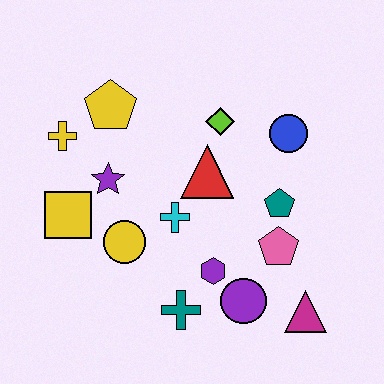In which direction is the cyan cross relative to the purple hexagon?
The cyan cross is above the purple hexagon.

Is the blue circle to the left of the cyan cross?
No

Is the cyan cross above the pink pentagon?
Yes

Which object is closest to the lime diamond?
The red triangle is closest to the lime diamond.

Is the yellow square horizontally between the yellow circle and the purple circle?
No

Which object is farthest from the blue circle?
The yellow square is farthest from the blue circle.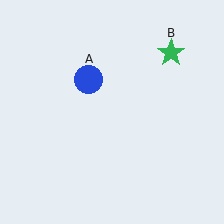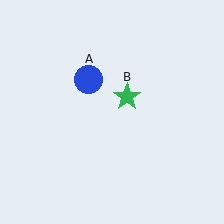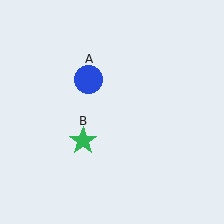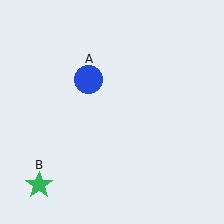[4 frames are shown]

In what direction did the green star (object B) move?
The green star (object B) moved down and to the left.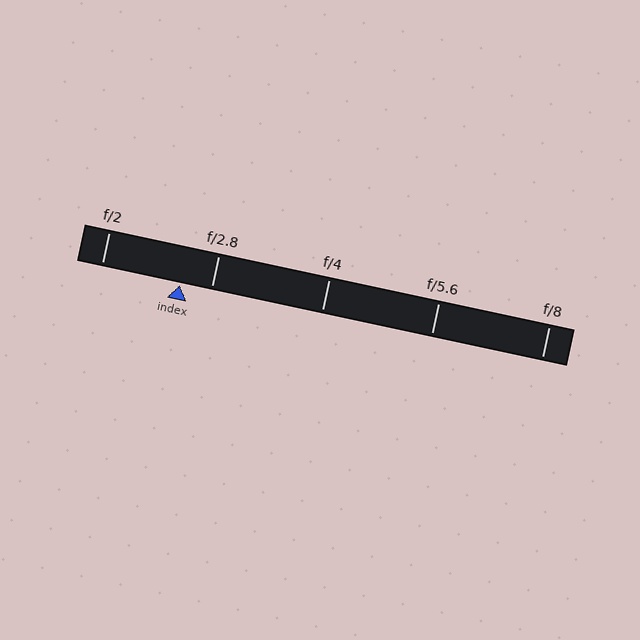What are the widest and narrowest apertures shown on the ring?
The widest aperture shown is f/2 and the narrowest is f/8.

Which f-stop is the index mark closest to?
The index mark is closest to f/2.8.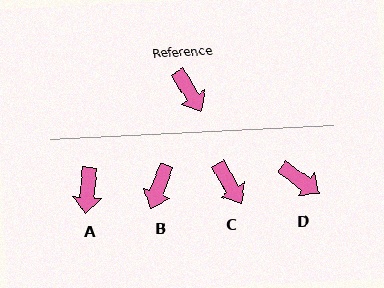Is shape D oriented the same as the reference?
No, it is off by about 24 degrees.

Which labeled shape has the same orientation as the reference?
C.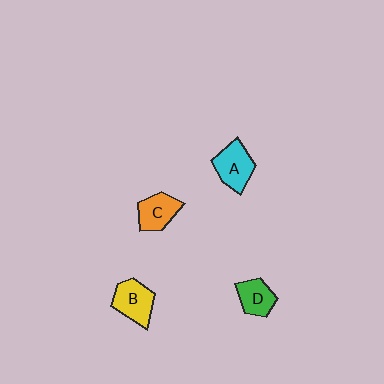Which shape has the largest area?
Shape A (cyan).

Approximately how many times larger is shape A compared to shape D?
Approximately 1.3 times.